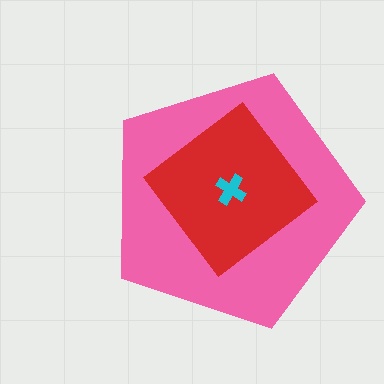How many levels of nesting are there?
3.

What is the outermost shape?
The pink pentagon.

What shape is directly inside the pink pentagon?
The red diamond.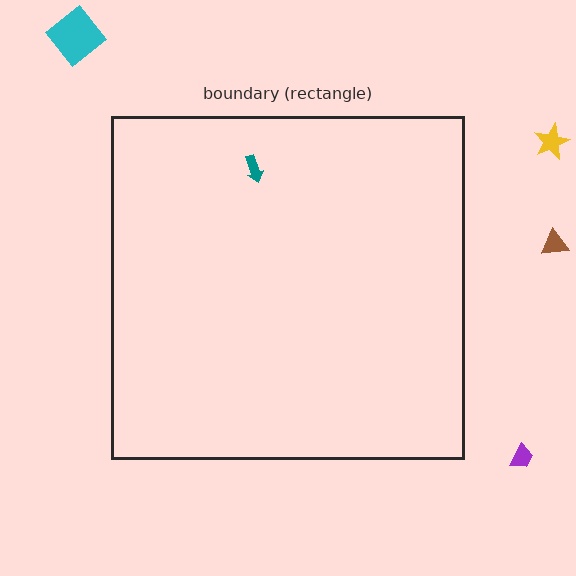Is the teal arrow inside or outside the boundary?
Inside.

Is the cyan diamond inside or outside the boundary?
Outside.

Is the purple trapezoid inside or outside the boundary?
Outside.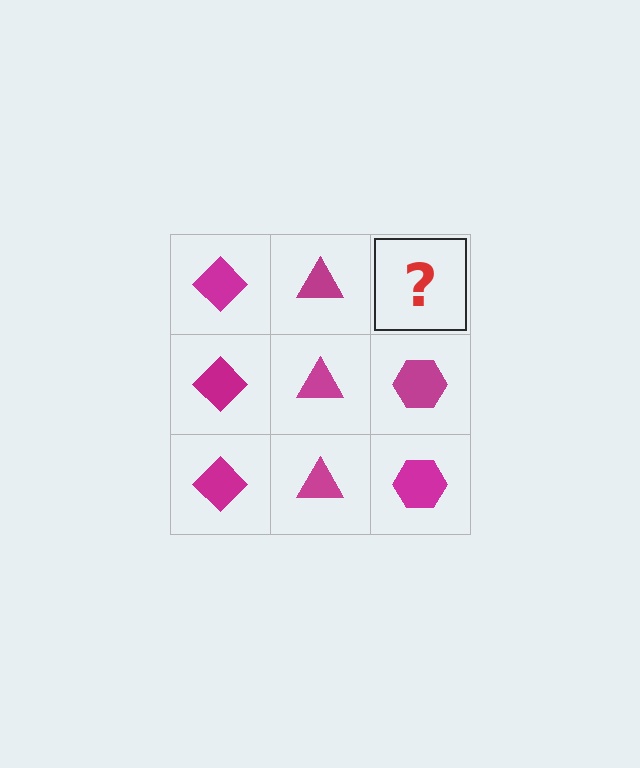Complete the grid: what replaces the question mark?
The question mark should be replaced with a magenta hexagon.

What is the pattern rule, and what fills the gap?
The rule is that each column has a consistent shape. The gap should be filled with a magenta hexagon.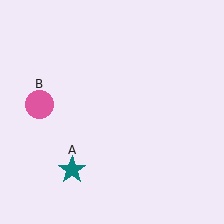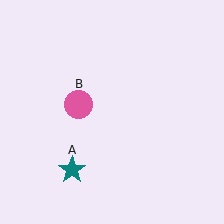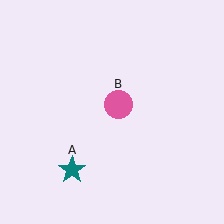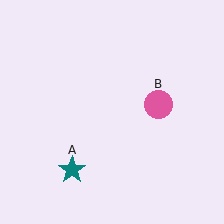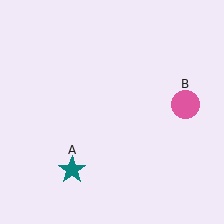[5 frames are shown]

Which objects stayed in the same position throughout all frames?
Teal star (object A) remained stationary.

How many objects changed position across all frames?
1 object changed position: pink circle (object B).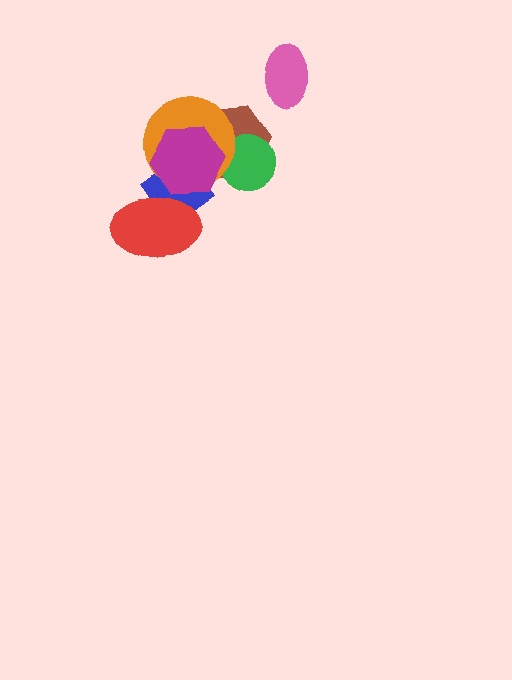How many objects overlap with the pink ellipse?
0 objects overlap with the pink ellipse.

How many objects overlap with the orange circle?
4 objects overlap with the orange circle.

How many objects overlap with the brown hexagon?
3 objects overlap with the brown hexagon.